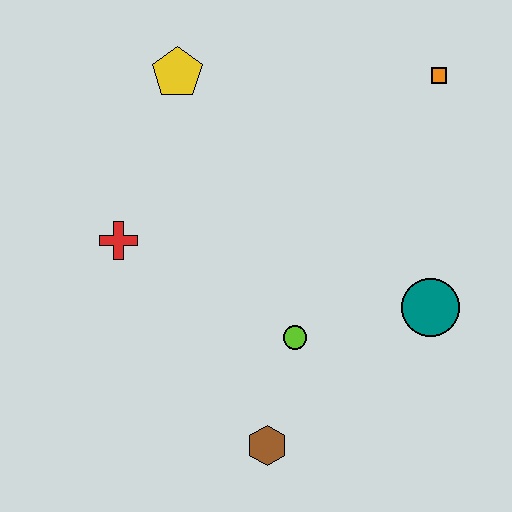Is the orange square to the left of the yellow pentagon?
No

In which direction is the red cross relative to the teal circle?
The red cross is to the left of the teal circle.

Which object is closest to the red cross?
The yellow pentagon is closest to the red cross.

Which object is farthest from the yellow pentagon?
The brown hexagon is farthest from the yellow pentagon.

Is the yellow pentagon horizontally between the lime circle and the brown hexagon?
No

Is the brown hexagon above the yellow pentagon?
No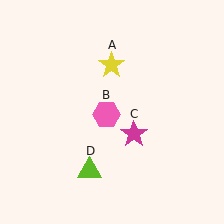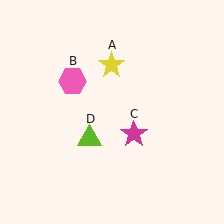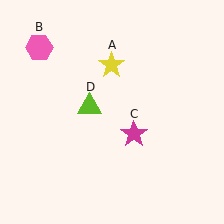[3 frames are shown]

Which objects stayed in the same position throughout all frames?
Yellow star (object A) and magenta star (object C) remained stationary.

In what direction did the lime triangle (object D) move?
The lime triangle (object D) moved up.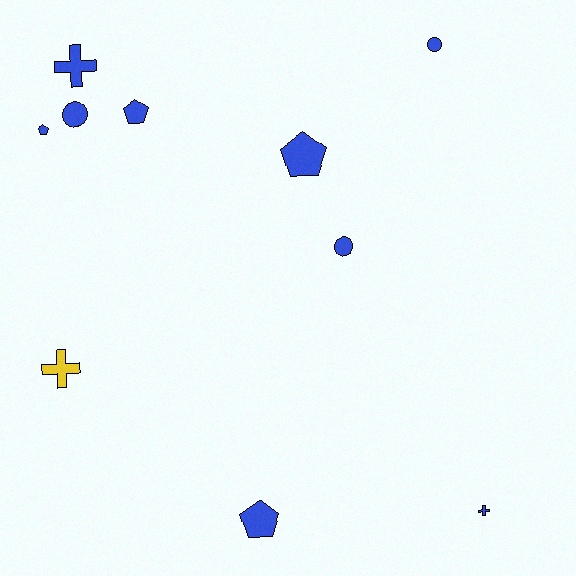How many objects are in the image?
There are 10 objects.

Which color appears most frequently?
Blue, with 9 objects.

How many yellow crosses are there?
There is 1 yellow cross.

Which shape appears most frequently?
Pentagon, with 4 objects.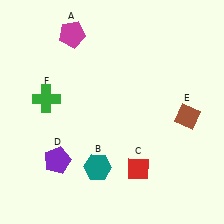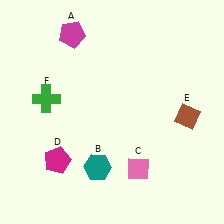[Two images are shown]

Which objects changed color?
C changed from red to pink. D changed from purple to magenta.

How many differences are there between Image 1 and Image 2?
There are 2 differences between the two images.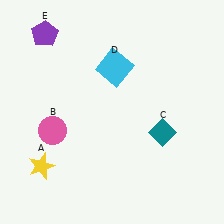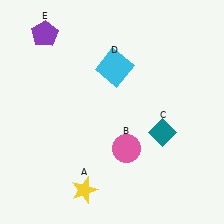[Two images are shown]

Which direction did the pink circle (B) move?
The pink circle (B) moved right.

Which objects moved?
The objects that moved are: the yellow star (A), the pink circle (B).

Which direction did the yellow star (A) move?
The yellow star (A) moved right.